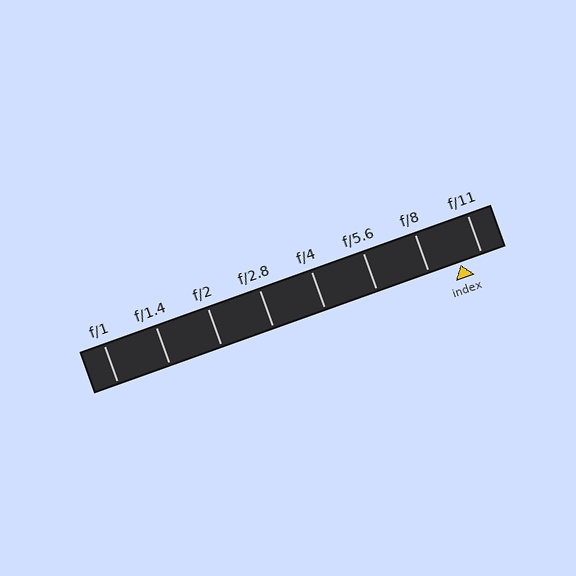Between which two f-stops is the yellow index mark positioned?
The index mark is between f/8 and f/11.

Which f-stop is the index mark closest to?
The index mark is closest to f/11.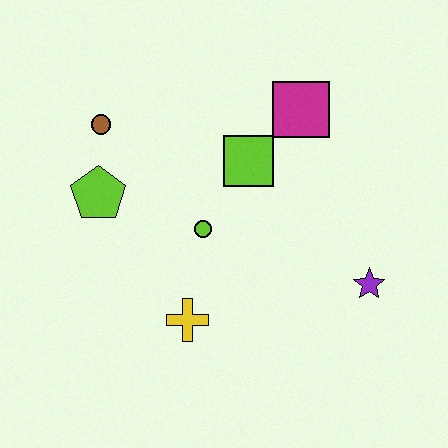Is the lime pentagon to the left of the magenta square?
Yes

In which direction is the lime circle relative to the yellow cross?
The lime circle is above the yellow cross.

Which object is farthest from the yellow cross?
The magenta square is farthest from the yellow cross.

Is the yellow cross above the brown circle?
No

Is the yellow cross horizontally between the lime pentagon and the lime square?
Yes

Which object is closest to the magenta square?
The lime square is closest to the magenta square.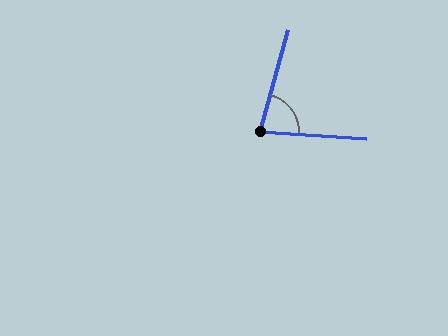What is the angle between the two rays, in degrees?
Approximately 78 degrees.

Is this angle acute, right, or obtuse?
It is acute.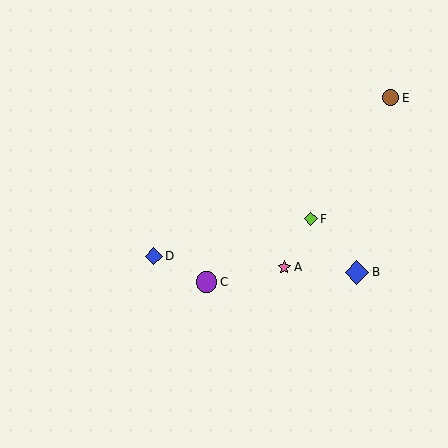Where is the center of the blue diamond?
The center of the blue diamond is at (357, 272).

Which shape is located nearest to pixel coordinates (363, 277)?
The blue diamond (labeled B) at (357, 272) is nearest to that location.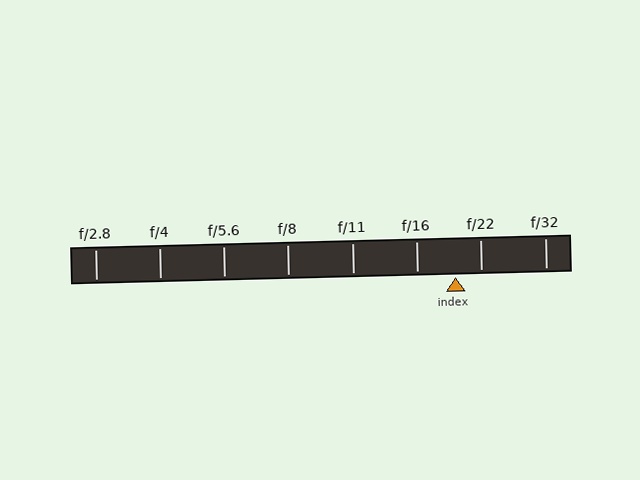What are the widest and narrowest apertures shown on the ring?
The widest aperture shown is f/2.8 and the narrowest is f/32.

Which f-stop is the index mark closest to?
The index mark is closest to f/22.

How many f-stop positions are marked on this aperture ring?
There are 8 f-stop positions marked.